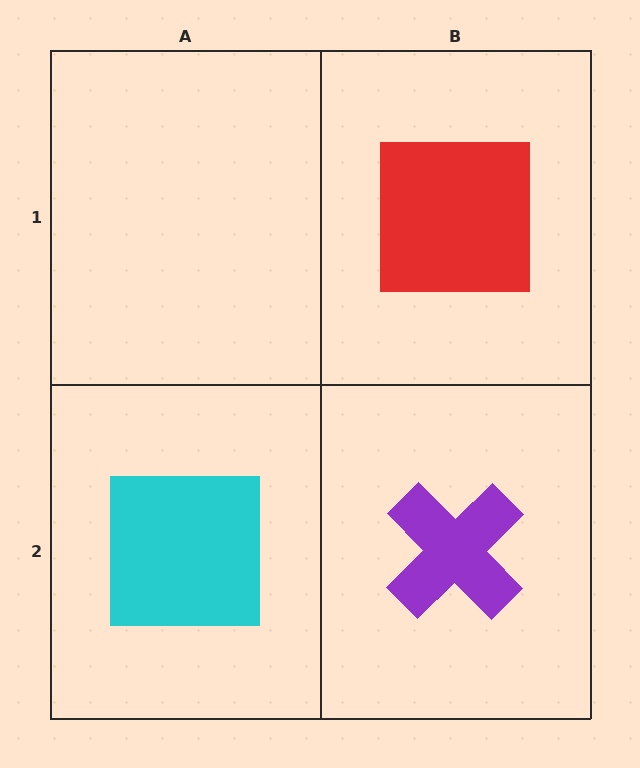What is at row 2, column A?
A cyan square.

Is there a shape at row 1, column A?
No, that cell is empty.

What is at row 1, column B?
A red square.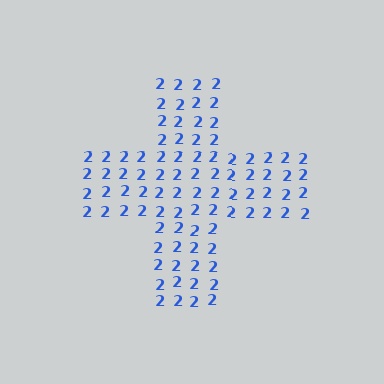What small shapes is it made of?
It is made of small digit 2's.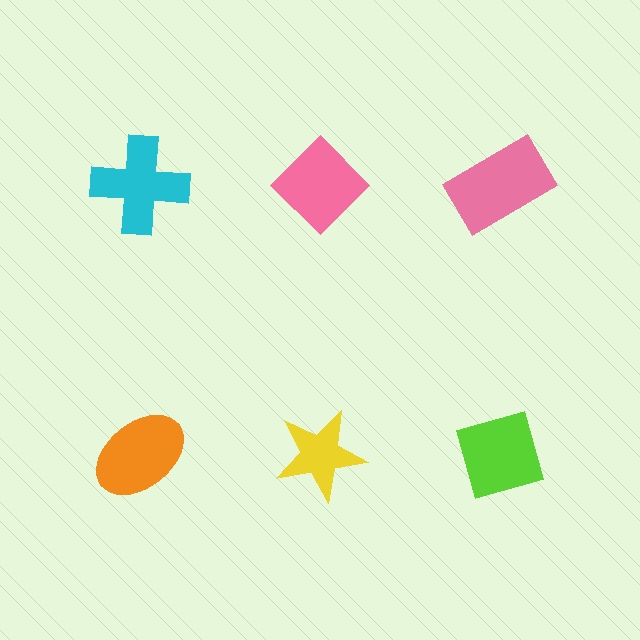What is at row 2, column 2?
A yellow star.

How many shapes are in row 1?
3 shapes.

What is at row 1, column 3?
A pink rectangle.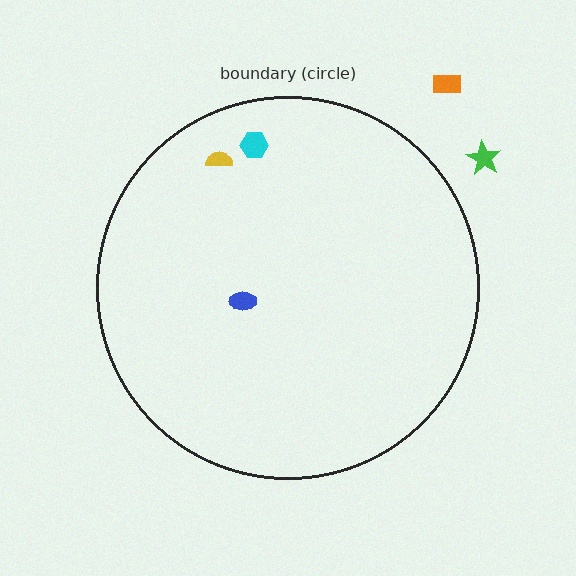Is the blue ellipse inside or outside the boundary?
Inside.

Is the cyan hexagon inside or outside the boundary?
Inside.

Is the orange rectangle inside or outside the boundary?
Outside.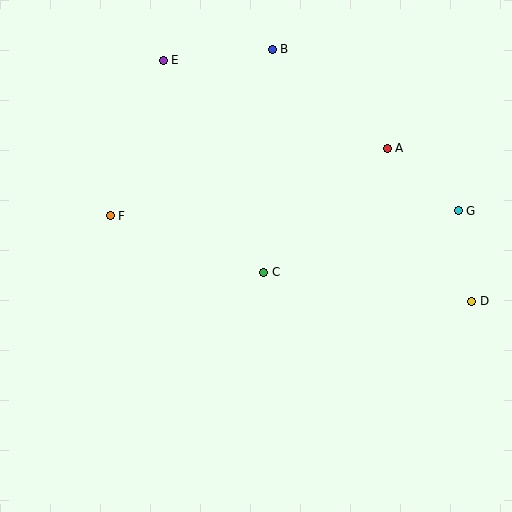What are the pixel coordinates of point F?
Point F is at (110, 216).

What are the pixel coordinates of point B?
Point B is at (272, 49).